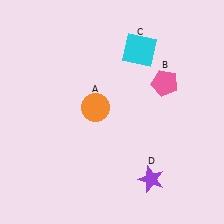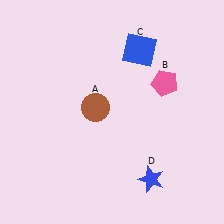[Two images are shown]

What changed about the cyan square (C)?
In Image 1, C is cyan. In Image 2, it changed to blue.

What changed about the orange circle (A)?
In Image 1, A is orange. In Image 2, it changed to brown.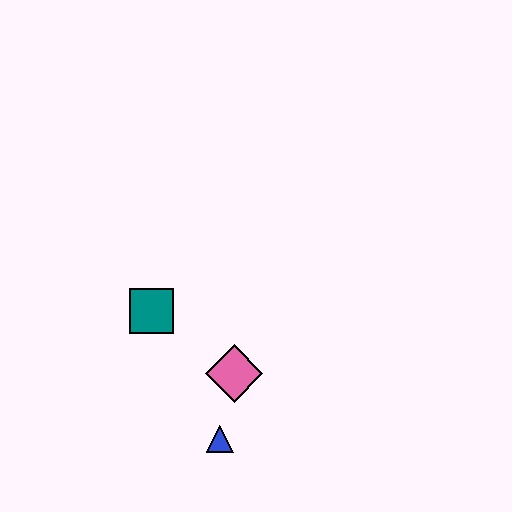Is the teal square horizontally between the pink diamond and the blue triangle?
No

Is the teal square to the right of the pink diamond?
No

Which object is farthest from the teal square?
The blue triangle is farthest from the teal square.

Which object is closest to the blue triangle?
The pink diamond is closest to the blue triangle.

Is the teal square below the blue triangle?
No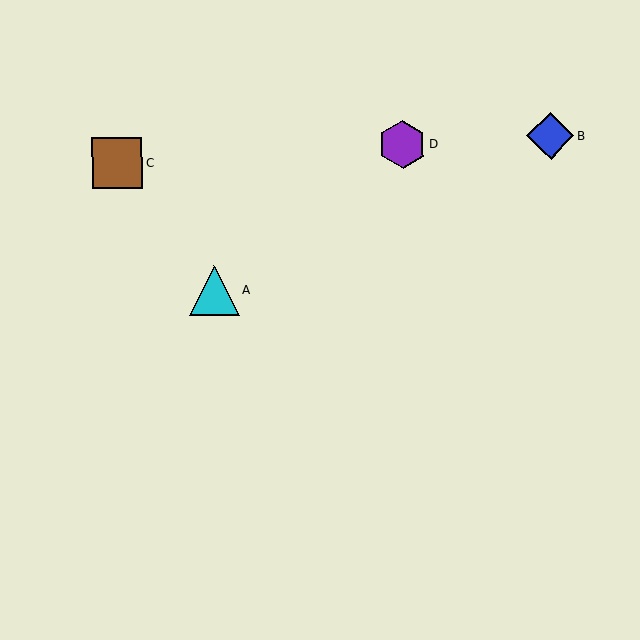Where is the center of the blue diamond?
The center of the blue diamond is at (551, 136).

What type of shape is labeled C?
Shape C is a brown square.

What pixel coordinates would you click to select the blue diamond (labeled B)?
Click at (551, 136) to select the blue diamond B.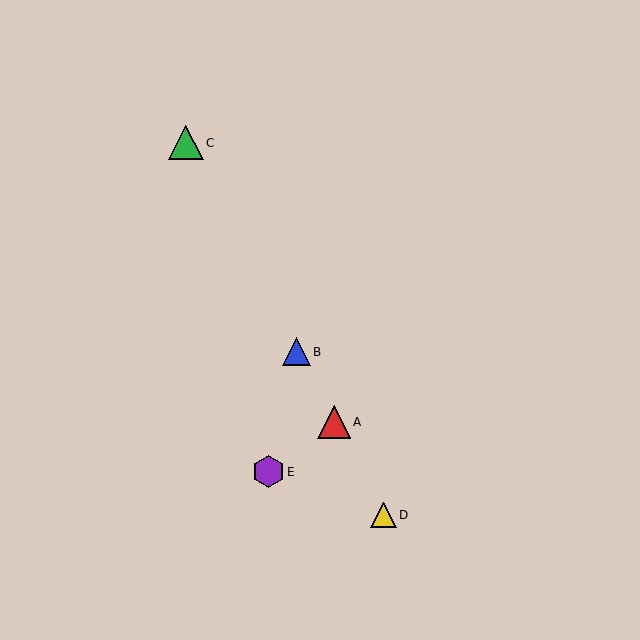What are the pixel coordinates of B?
Object B is at (297, 352).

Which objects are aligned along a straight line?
Objects A, B, C, D are aligned along a straight line.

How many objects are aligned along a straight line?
4 objects (A, B, C, D) are aligned along a straight line.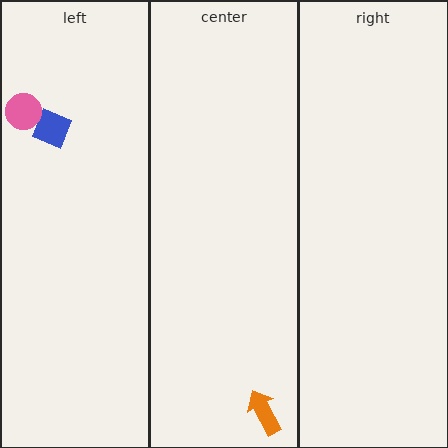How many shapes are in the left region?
2.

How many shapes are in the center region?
1.